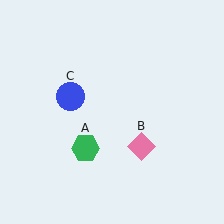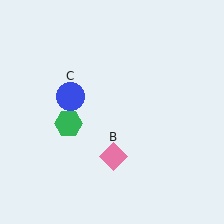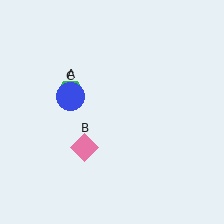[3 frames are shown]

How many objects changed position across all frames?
2 objects changed position: green hexagon (object A), pink diamond (object B).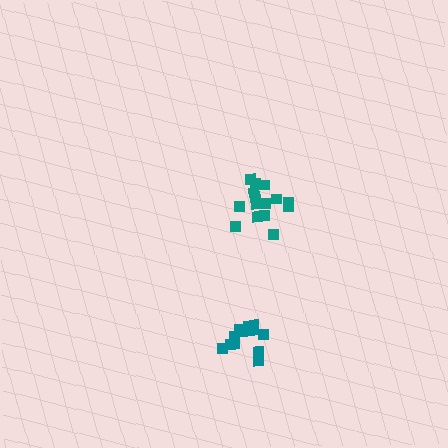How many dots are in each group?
Group 1: 15 dots, Group 2: 13 dots (28 total).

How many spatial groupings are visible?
There are 2 spatial groupings.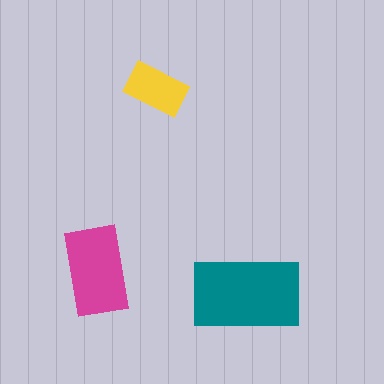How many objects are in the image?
There are 3 objects in the image.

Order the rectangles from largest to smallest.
the teal one, the magenta one, the yellow one.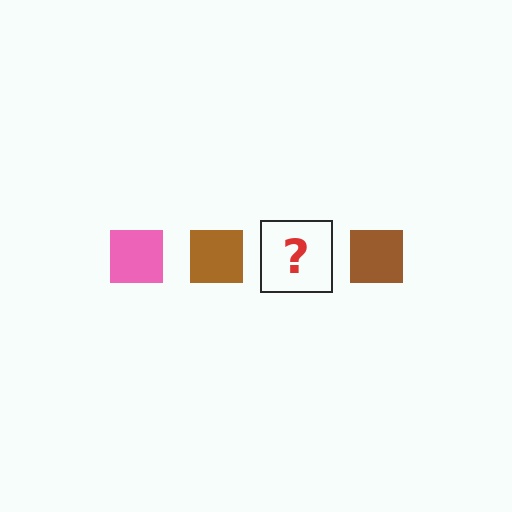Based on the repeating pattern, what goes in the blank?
The blank should be a pink square.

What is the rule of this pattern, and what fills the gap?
The rule is that the pattern cycles through pink, brown squares. The gap should be filled with a pink square.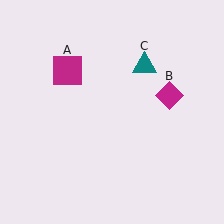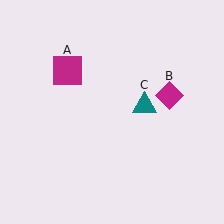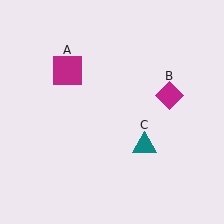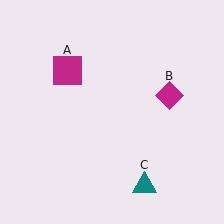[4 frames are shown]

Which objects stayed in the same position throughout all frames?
Magenta square (object A) and magenta diamond (object B) remained stationary.